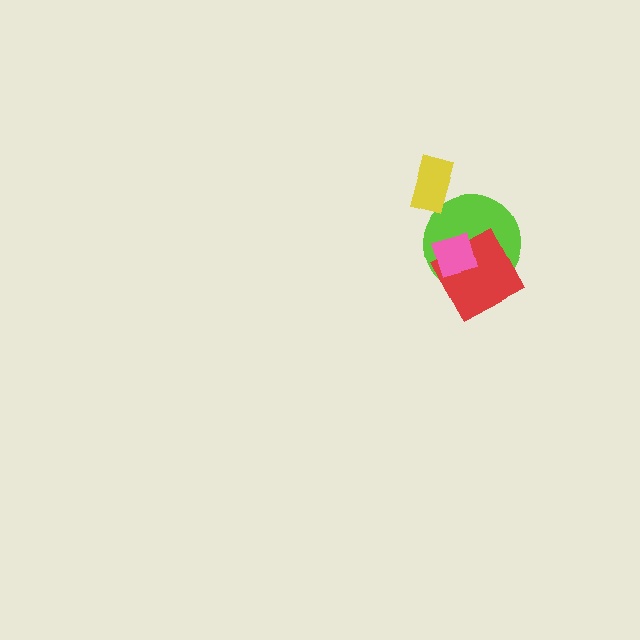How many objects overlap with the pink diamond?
2 objects overlap with the pink diamond.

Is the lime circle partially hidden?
Yes, it is partially covered by another shape.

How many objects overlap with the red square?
2 objects overlap with the red square.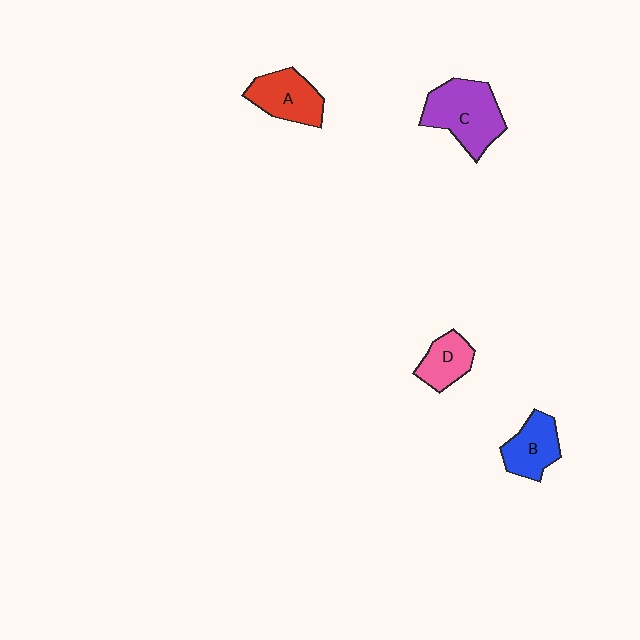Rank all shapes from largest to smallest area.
From largest to smallest: C (purple), A (red), B (blue), D (pink).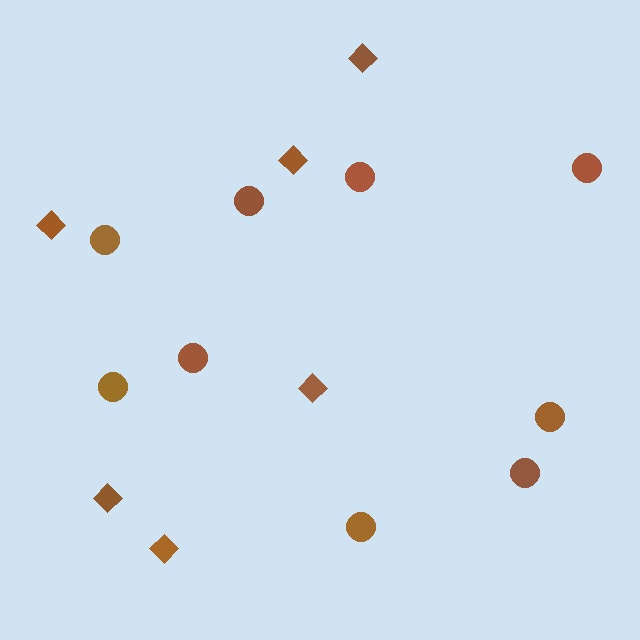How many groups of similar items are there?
There are 2 groups: one group of circles (9) and one group of diamonds (6).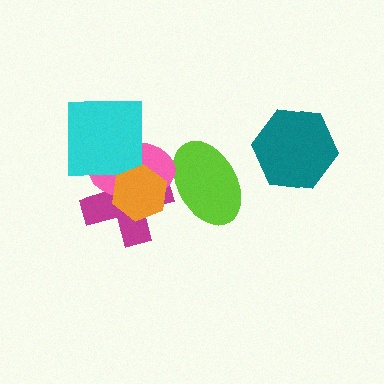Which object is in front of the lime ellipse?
The pink ellipse is in front of the lime ellipse.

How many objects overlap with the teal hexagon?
0 objects overlap with the teal hexagon.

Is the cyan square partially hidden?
No, no other shape covers it.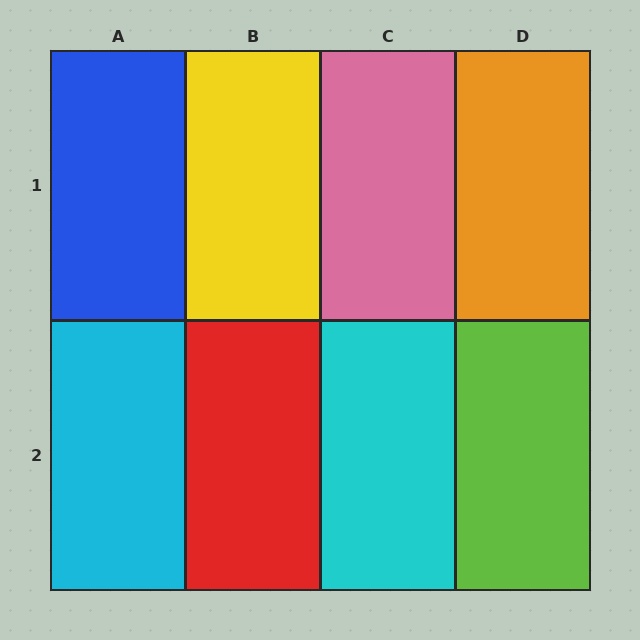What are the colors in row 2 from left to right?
Cyan, red, cyan, lime.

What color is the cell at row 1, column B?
Yellow.